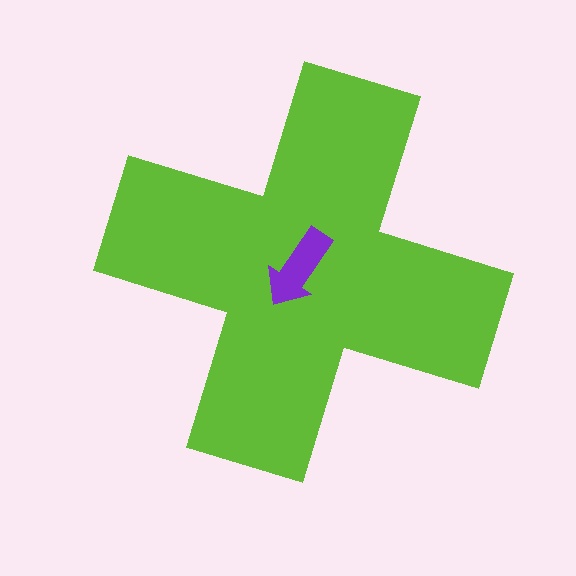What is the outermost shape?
The lime cross.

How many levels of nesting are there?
2.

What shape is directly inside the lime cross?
The purple arrow.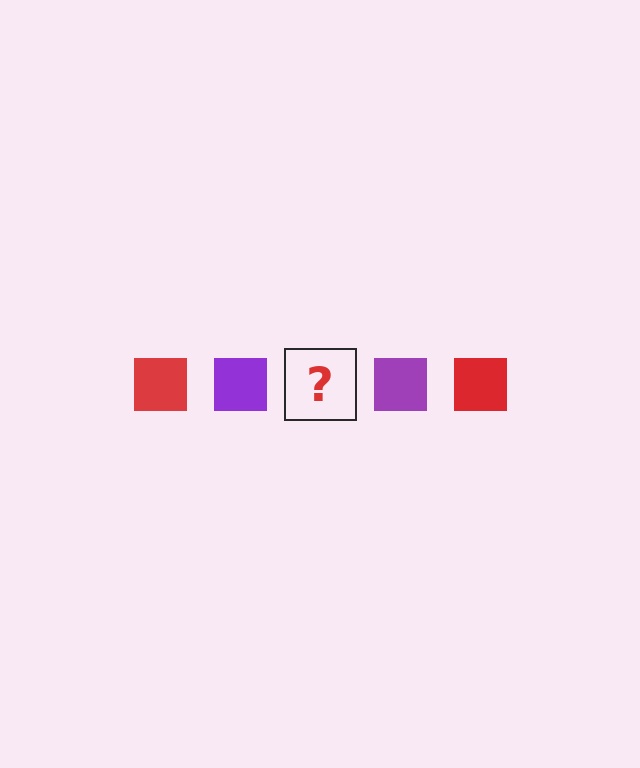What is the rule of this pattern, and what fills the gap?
The rule is that the pattern cycles through red, purple squares. The gap should be filled with a red square.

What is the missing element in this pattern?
The missing element is a red square.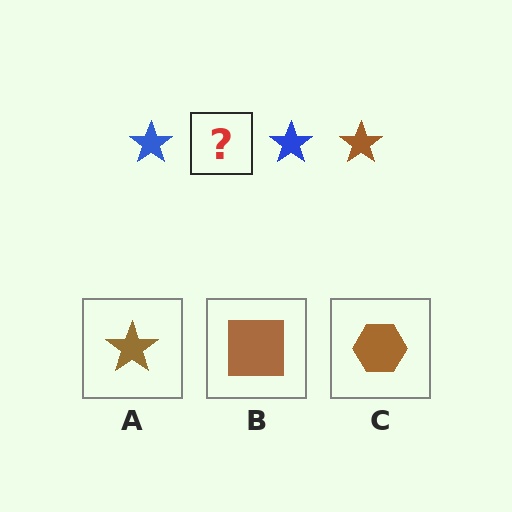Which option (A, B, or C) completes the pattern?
A.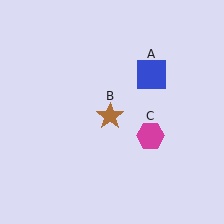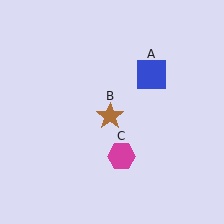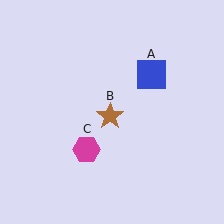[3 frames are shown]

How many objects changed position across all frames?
1 object changed position: magenta hexagon (object C).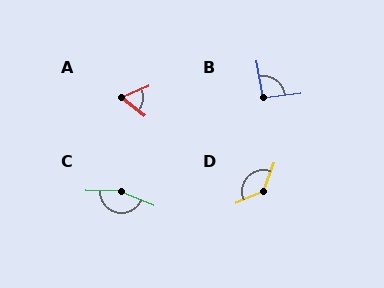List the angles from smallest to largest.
A (60°), B (93°), D (133°), C (158°).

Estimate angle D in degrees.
Approximately 133 degrees.